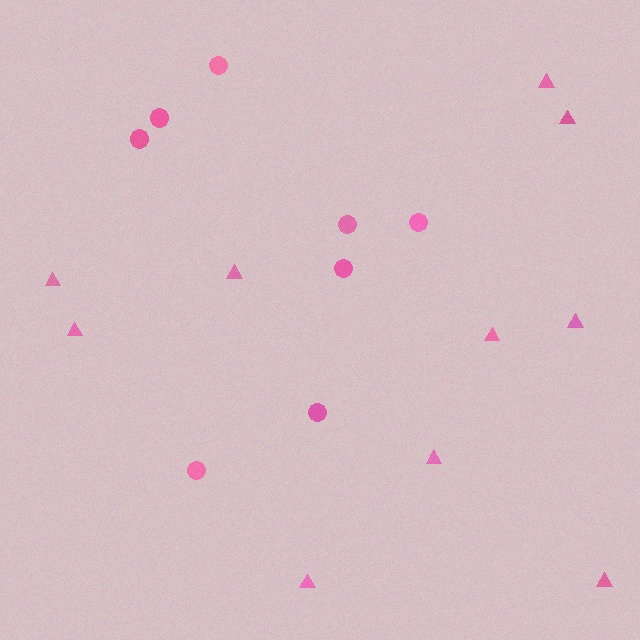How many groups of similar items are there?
There are 2 groups: one group of circles (8) and one group of triangles (10).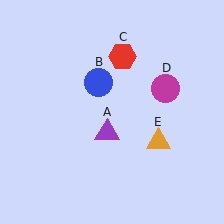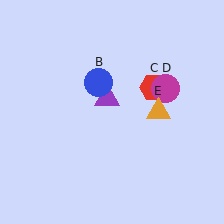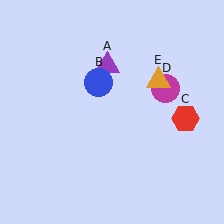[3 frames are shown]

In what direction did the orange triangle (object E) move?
The orange triangle (object E) moved up.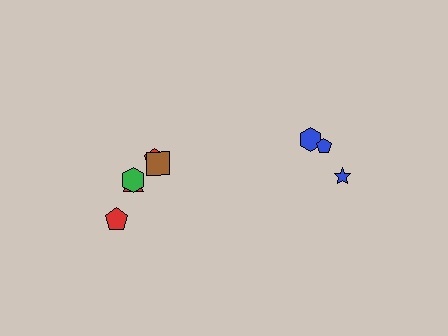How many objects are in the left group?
There are 6 objects.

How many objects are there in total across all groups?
There are 9 objects.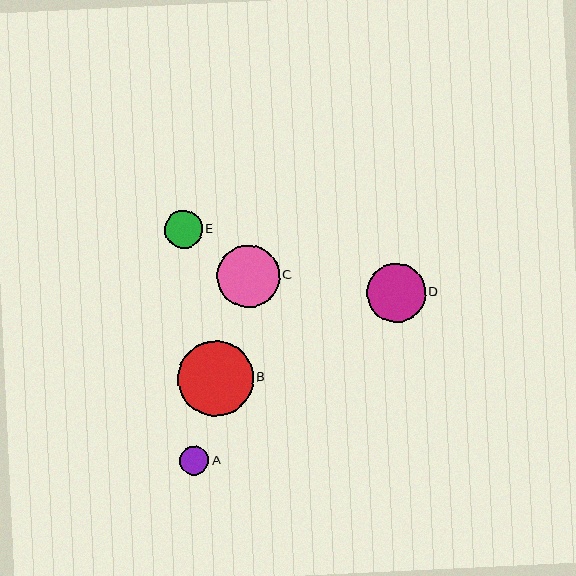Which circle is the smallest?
Circle A is the smallest with a size of approximately 29 pixels.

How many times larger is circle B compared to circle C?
Circle B is approximately 1.2 times the size of circle C.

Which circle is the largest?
Circle B is the largest with a size of approximately 76 pixels.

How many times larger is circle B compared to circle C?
Circle B is approximately 1.2 times the size of circle C.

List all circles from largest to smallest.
From largest to smallest: B, C, D, E, A.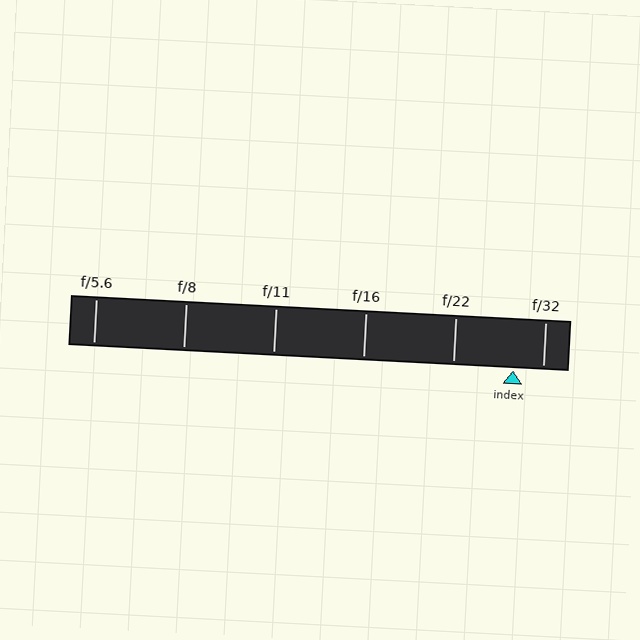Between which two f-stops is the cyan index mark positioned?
The index mark is between f/22 and f/32.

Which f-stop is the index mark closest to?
The index mark is closest to f/32.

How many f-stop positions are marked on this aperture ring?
There are 6 f-stop positions marked.